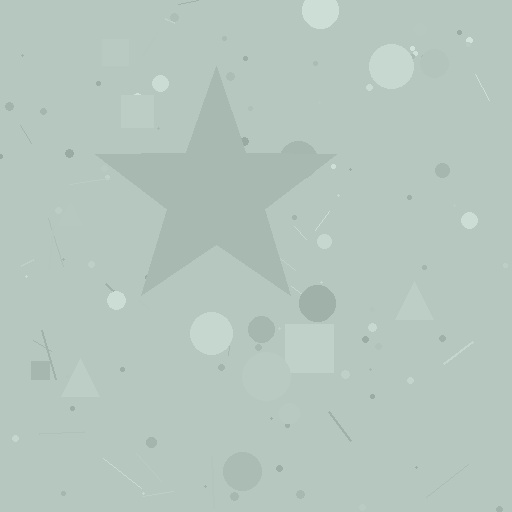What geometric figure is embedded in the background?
A star is embedded in the background.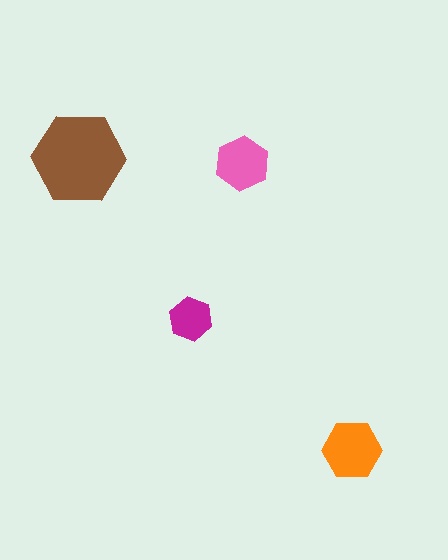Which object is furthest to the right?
The orange hexagon is rightmost.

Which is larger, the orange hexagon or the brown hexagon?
The brown one.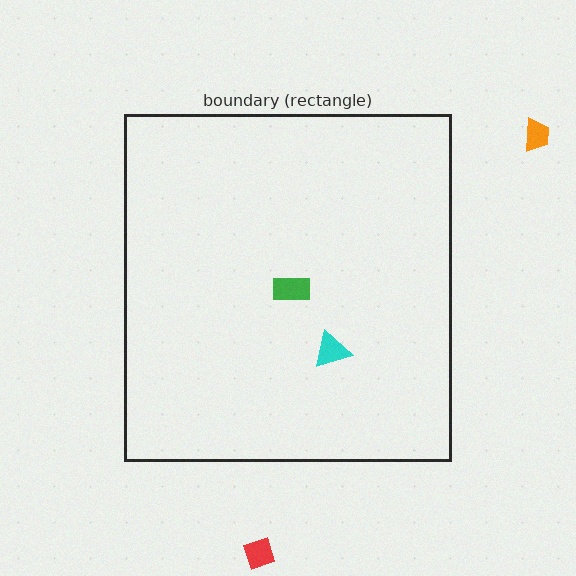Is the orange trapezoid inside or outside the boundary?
Outside.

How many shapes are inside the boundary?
2 inside, 2 outside.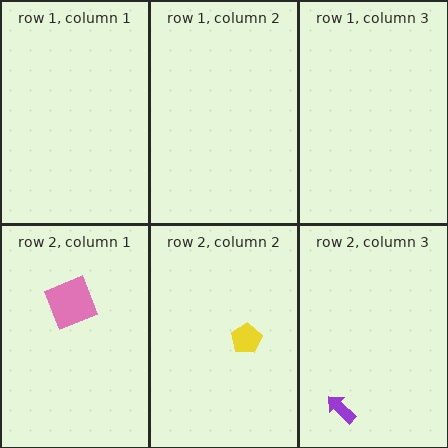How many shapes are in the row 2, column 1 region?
1.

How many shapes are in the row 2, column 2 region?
1.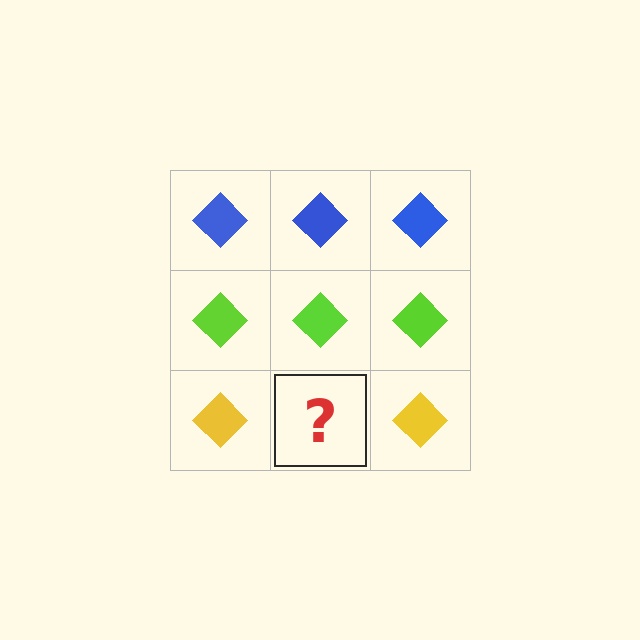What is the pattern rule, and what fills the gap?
The rule is that each row has a consistent color. The gap should be filled with a yellow diamond.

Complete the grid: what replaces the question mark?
The question mark should be replaced with a yellow diamond.